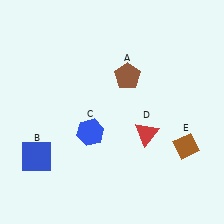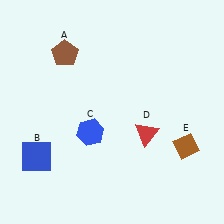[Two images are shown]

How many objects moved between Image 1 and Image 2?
1 object moved between the two images.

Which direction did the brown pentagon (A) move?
The brown pentagon (A) moved left.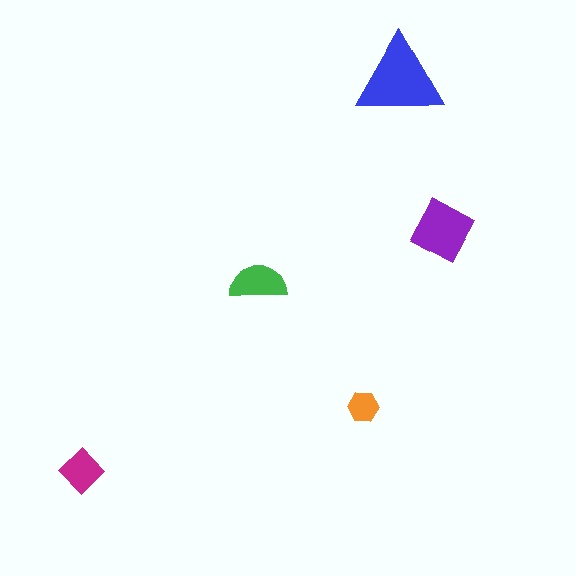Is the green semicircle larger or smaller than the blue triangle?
Smaller.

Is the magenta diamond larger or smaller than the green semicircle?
Smaller.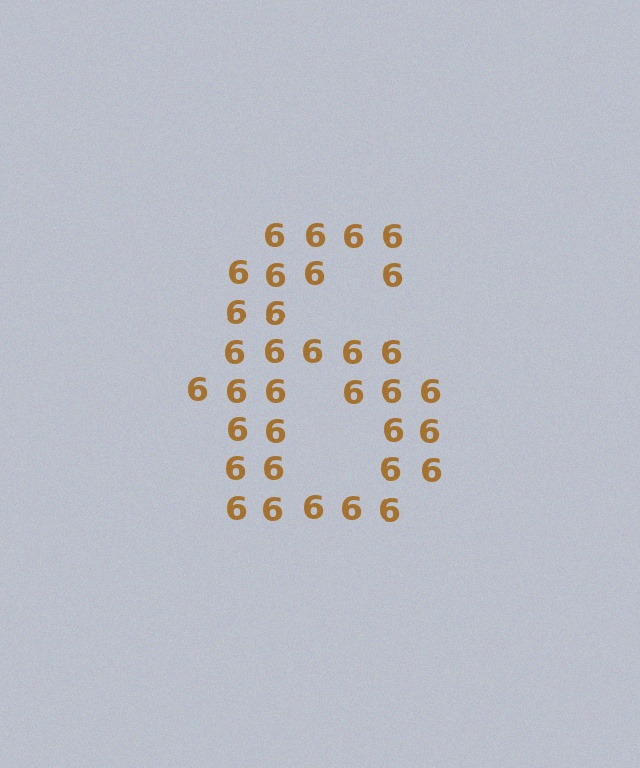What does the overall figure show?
The overall figure shows the digit 6.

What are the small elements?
The small elements are digit 6's.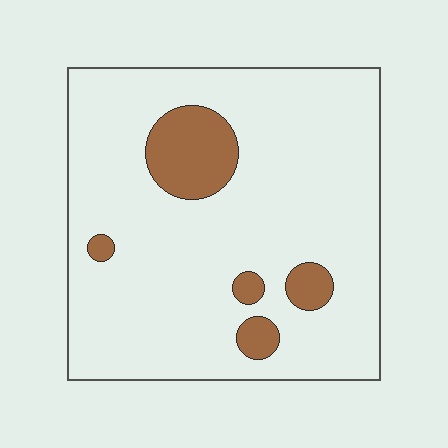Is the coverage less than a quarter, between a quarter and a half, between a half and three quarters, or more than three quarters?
Less than a quarter.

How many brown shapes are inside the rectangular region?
5.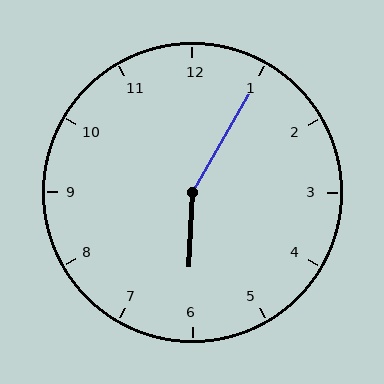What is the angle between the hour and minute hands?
Approximately 152 degrees.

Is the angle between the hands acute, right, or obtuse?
It is obtuse.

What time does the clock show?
6:05.